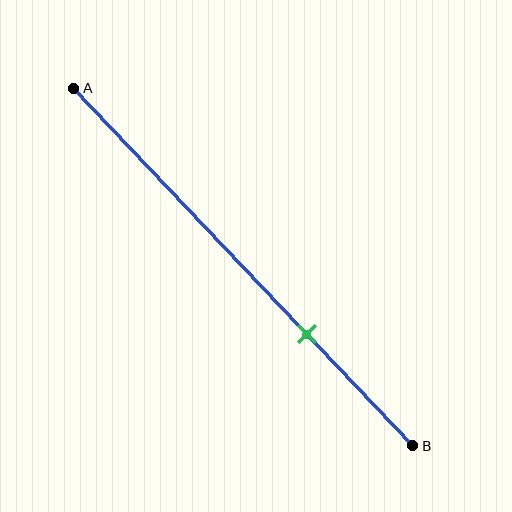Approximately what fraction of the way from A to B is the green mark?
The green mark is approximately 70% of the way from A to B.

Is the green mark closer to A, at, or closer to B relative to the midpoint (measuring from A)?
The green mark is closer to point B than the midpoint of segment AB.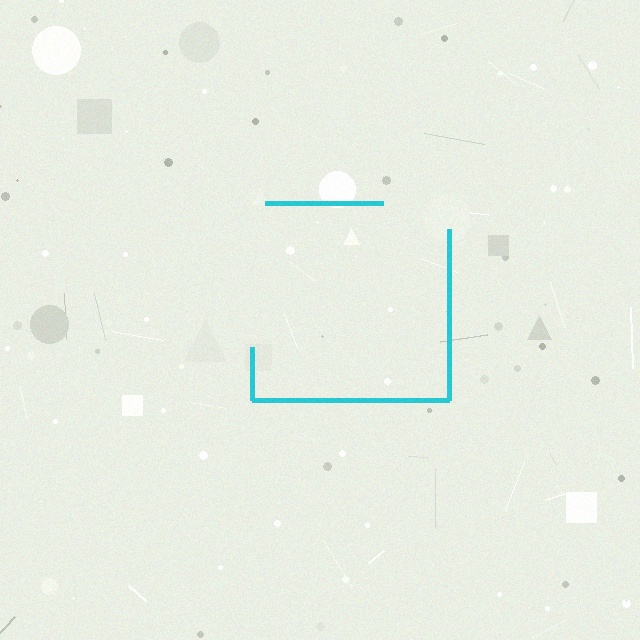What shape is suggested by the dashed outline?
The dashed outline suggests a square.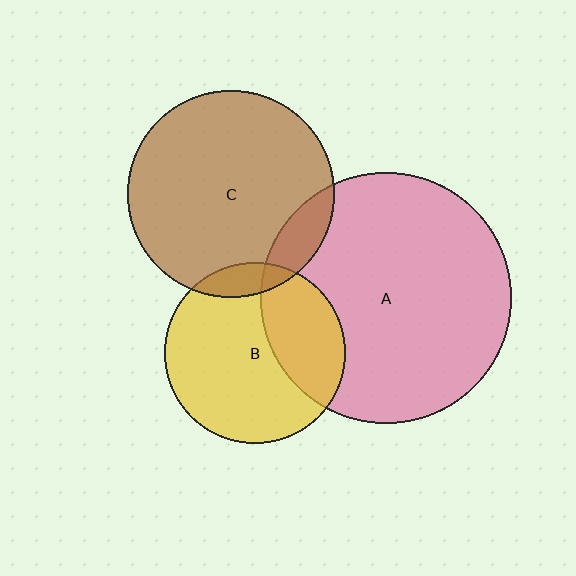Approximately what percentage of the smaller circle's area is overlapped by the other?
Approximately 10%.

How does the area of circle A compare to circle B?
Approximately 1.9 times.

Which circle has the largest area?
Circle A (pink).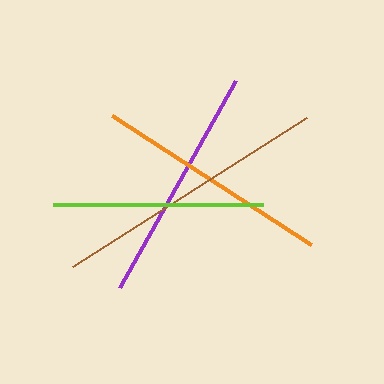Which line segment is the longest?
The brown line is the longest at approximately 278 pixels.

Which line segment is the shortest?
The lime line is the shortest at approximately 209 pixels.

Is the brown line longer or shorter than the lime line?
The brown line is longer than the lime line.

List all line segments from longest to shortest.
From longest to shortest: brown, purple, orange, lime.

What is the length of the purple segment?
The purple segment is approximately 237 pixels long.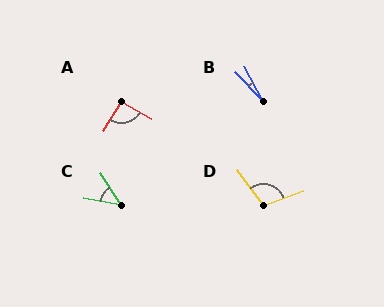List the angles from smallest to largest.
B (16°), C (47°), A (92°), D (106°).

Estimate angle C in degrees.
Approximately 47 degrees.